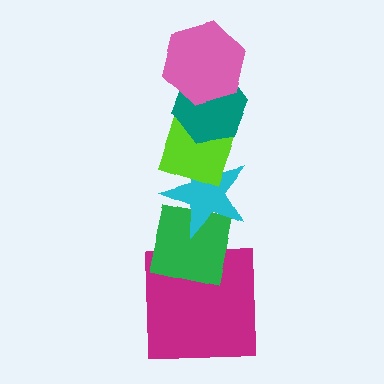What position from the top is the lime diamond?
The lime diamond is 3rd from the top.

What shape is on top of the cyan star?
The lime diamond is on top of the cyan star.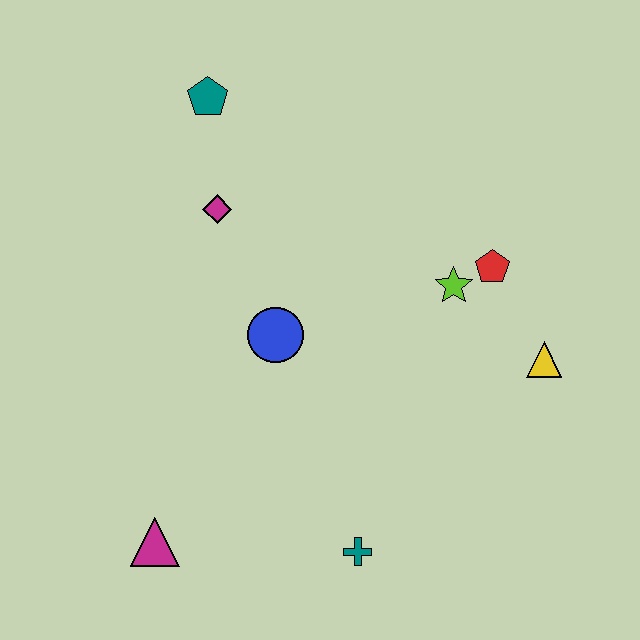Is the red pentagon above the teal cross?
Yes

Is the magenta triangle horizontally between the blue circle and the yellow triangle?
No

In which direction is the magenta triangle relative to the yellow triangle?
The magenta triangle is to the left of the yellow triangle.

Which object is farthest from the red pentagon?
The magenta triangle is farthest from the red pentagon.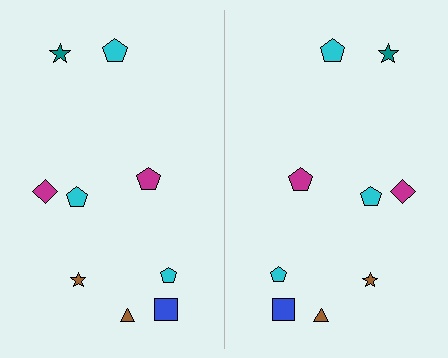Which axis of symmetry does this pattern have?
The pattern has a vertical axis of symmetry running through the center of the image.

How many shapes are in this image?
There are 18 shapes in this image.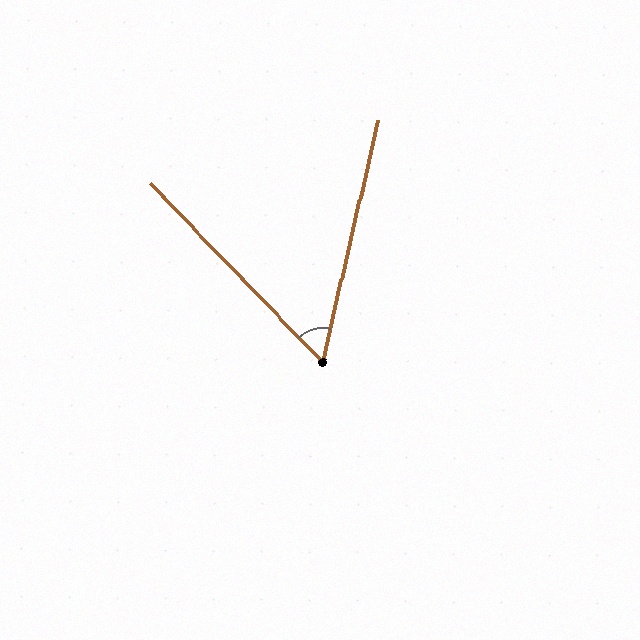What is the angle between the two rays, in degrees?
Approximately 57 degrees.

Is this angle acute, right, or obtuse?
It is acute.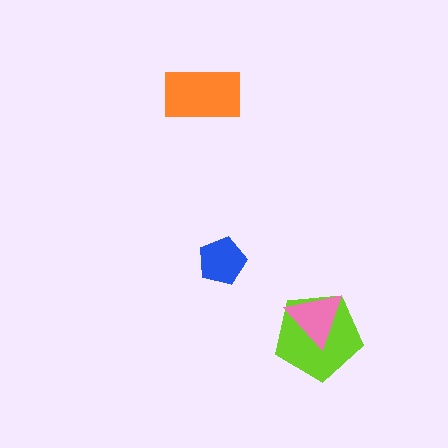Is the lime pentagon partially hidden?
Yes, it is partially covered by another shape.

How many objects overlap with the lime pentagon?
1 object overlaps with the lime pentagon.